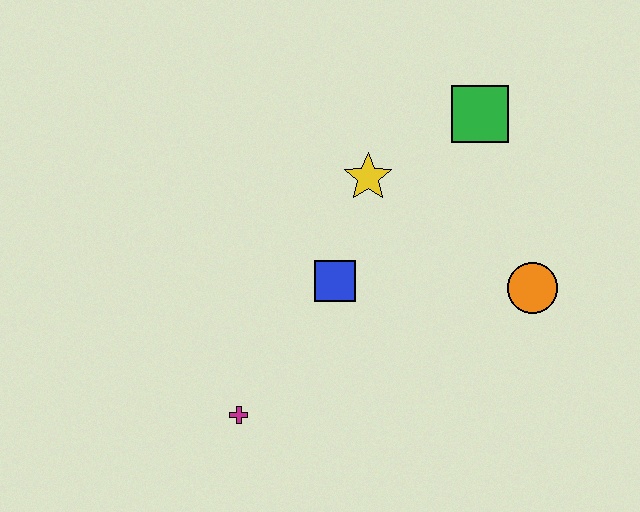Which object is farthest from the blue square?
The green square is farthest from the blue square.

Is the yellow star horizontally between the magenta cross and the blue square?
No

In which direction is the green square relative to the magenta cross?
The green square is above the magenta cross.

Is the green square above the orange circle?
Yes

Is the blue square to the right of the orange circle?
No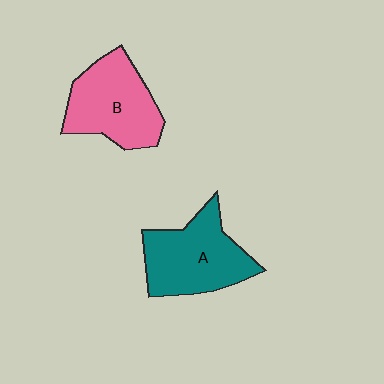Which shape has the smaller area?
Shape B (pink).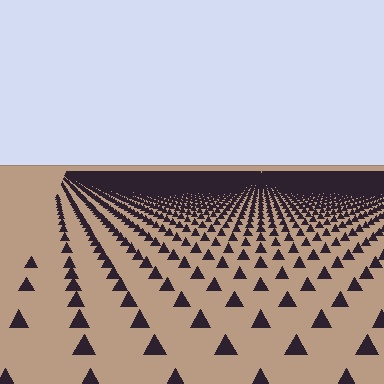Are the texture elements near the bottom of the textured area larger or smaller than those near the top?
Larger. Near the bottom, elements are closer to the viewer and appear at a bigger on-screen size.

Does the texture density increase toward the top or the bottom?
Density increases toward the top.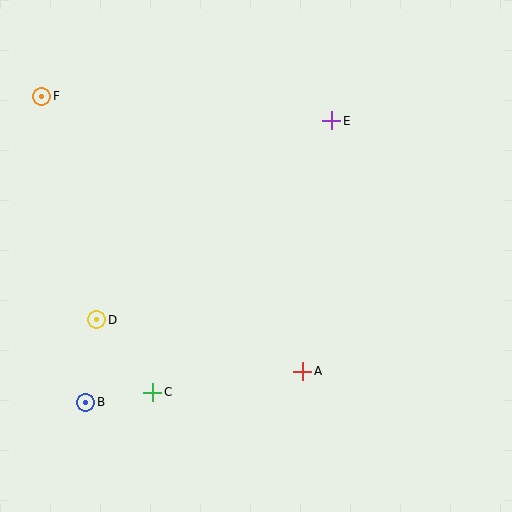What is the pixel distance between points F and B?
The distance between F and B is 309 pixels.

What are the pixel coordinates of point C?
Point C is at (153, 392).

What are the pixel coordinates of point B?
Point B is at (86, 402).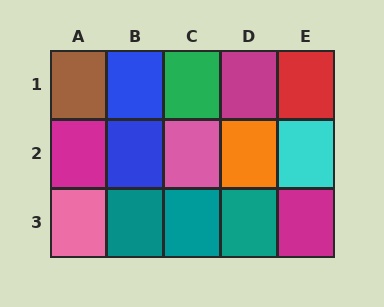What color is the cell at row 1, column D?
Magenta.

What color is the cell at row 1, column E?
Red.